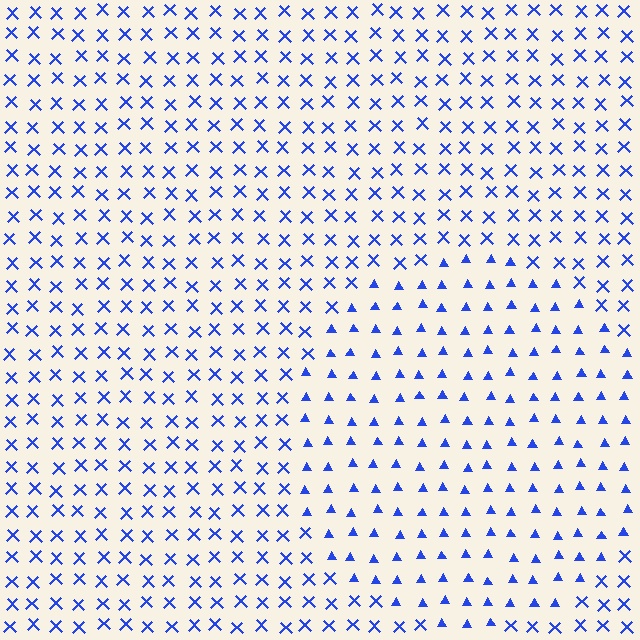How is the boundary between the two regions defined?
The boundary is defined by a change in element shape: triangles inside vs. X marks outside. All elements share the same color and spacing.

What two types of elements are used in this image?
The image uses triangles inside the circle region and X marks outside it.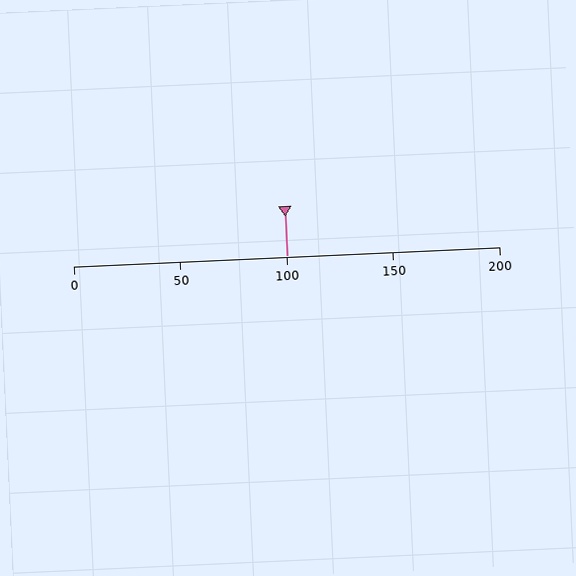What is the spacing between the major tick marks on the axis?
The major ticks are spaced 50 apart.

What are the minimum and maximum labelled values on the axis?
The axis runs from 0 to 200.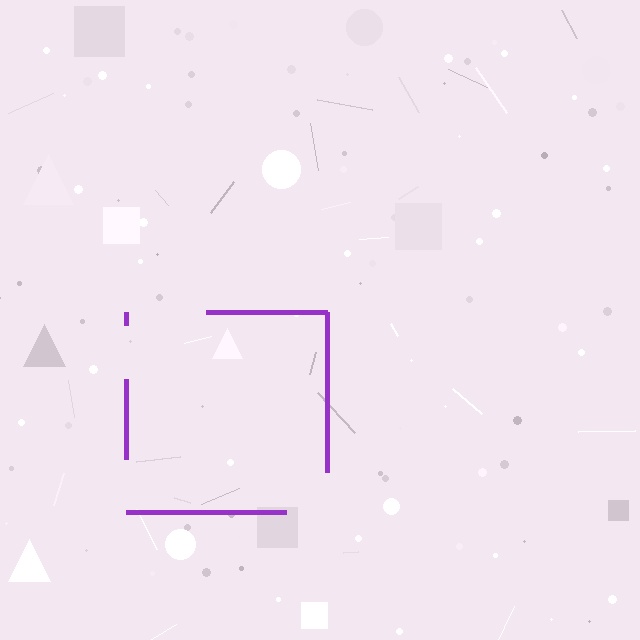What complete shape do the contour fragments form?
The contour fragments form a square.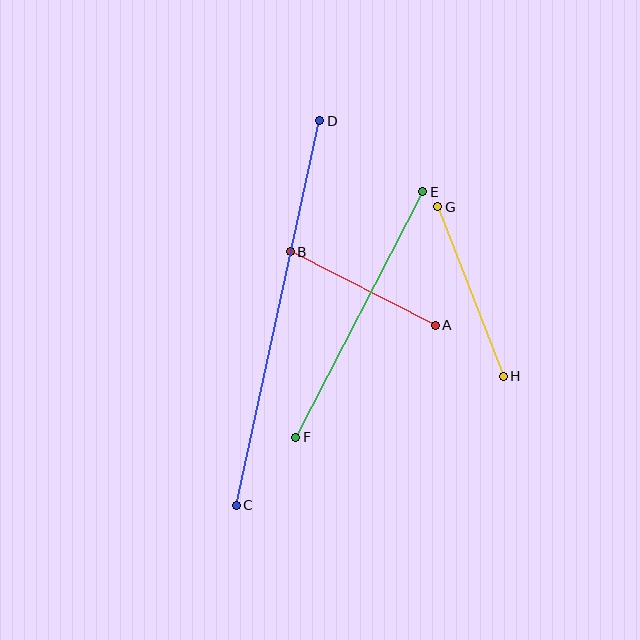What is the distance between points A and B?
The distance is approximately 163 pixels.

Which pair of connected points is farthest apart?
Points C and D are farthest apart.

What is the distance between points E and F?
The distance is approximately 277 pixels.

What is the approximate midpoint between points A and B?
The midpoint is at approximately (363, 288) pixels.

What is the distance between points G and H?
The distance is approximately 181 pixels.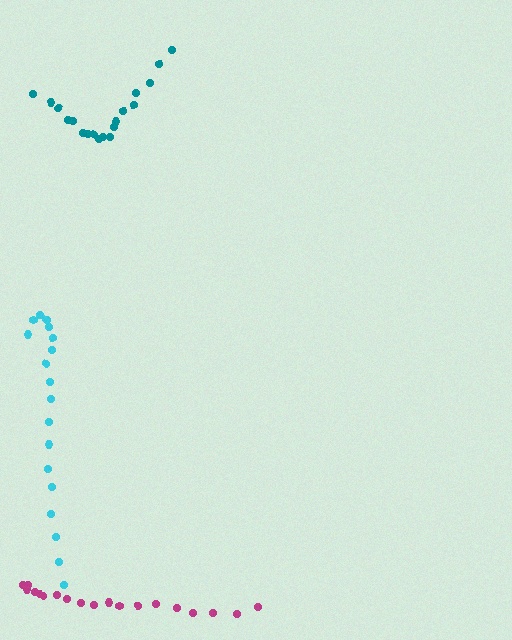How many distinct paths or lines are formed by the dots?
There are 3 distinct paths.